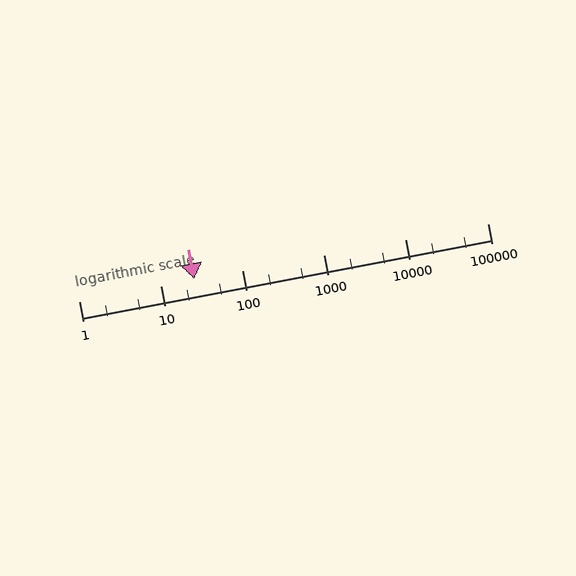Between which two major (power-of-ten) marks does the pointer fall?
The pointer is between 10 and 100.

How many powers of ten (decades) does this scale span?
The scale spans 5 decades, from 1 to 100000.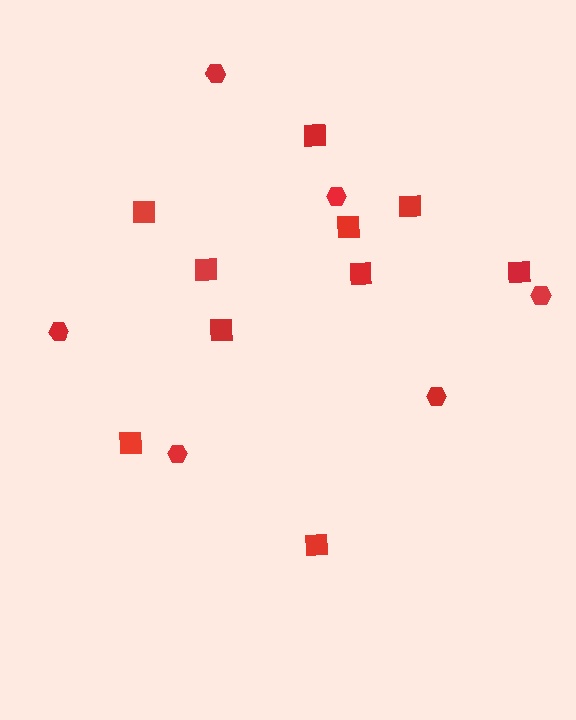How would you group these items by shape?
There are 2 groups: one group of squares (10) and one group of hexagons (6).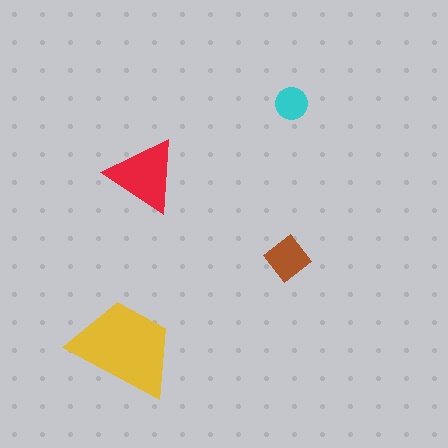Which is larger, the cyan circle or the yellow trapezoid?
The yellow trapezoid.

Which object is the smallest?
The cyan circle.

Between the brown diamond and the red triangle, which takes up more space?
The red triangle.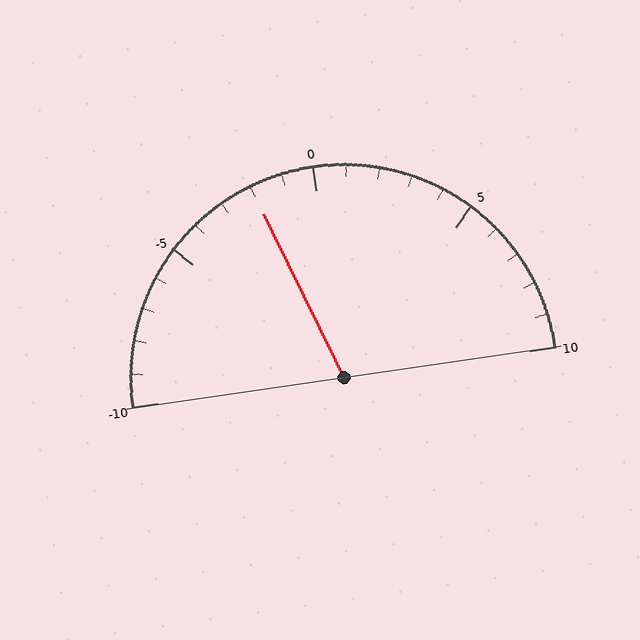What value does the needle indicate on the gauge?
The needle indicates approximately -2.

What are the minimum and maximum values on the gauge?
The gauge ranges from -10 to 10.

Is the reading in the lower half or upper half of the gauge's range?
The reading is in the lower half of the range (-10 to 10).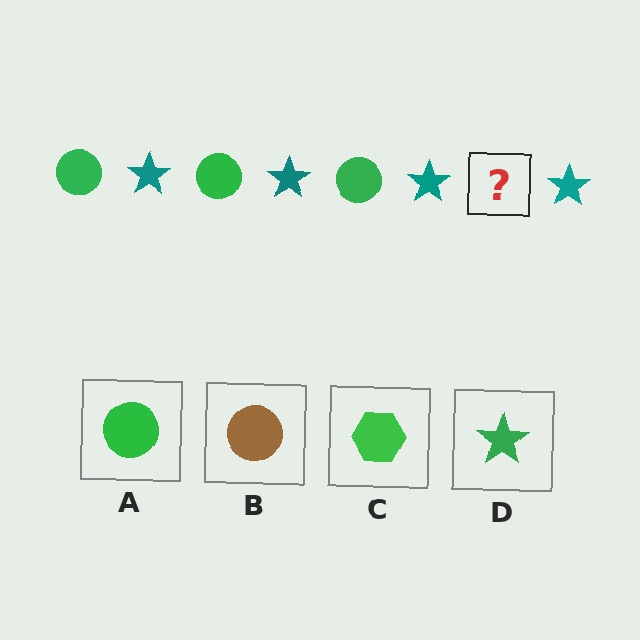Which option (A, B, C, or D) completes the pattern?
A.